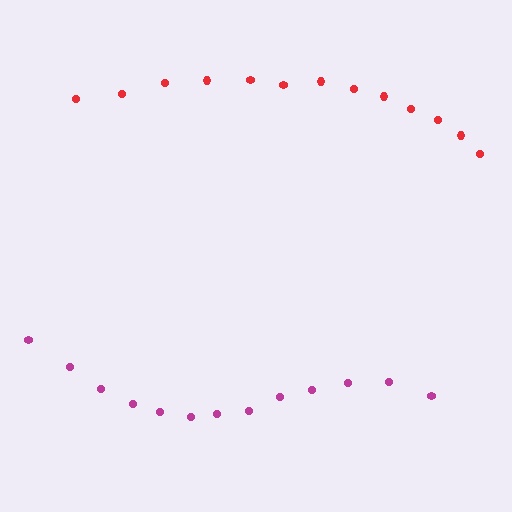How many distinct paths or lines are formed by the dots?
There are 2 distinct paths.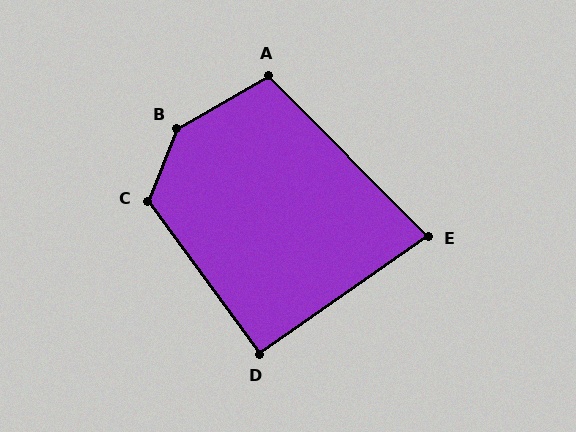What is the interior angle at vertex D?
Approximately 91 degrees (approximately right).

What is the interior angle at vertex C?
Approximately 122 degrees (obtuse).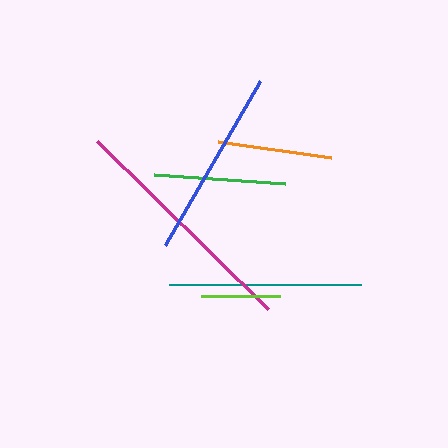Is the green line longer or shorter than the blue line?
The blue line is longer than the green line.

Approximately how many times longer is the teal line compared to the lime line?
The teal line is approximately 2.4 times the length of the lime line.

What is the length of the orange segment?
The orange segment is approximately 114 pixels long.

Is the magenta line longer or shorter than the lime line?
The magenta line is longer than the lime line.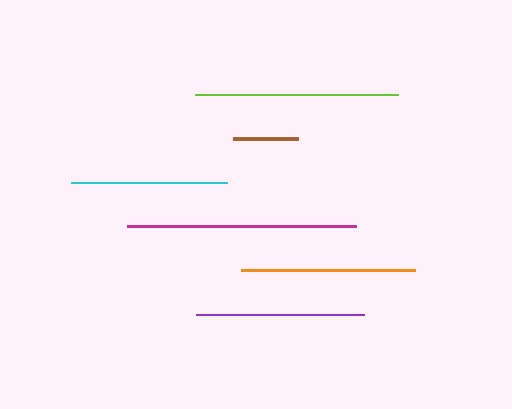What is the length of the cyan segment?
The cyan segment is approximately 156 pixels long.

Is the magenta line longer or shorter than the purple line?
The magenta line is longer than the purple line.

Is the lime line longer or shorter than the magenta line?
The magenta line is longer than the lime line.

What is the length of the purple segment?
The purple segment is approximately 169 pixels long.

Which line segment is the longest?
The magenta line is the longest at approximately 229 pixels.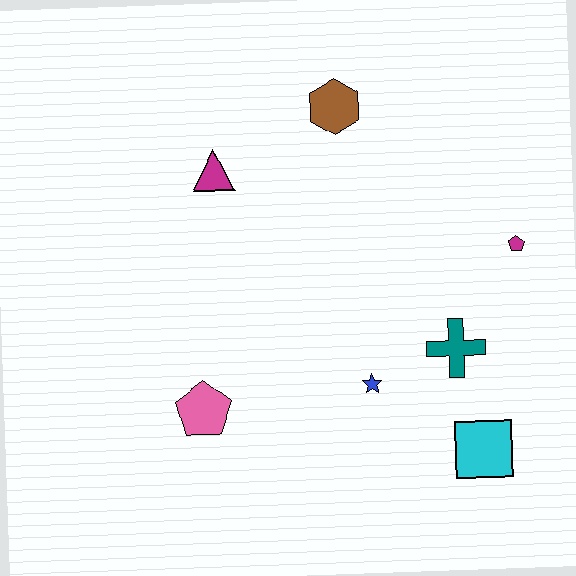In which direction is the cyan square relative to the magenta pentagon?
The cyan square is below the magenta pentagon.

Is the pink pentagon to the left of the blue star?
Yes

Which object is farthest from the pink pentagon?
The magenta pentagon is farthest from the pink pentagon.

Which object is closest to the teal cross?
The blue star is closest to the teal cross.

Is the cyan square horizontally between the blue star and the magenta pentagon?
Yes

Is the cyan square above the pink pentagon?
No